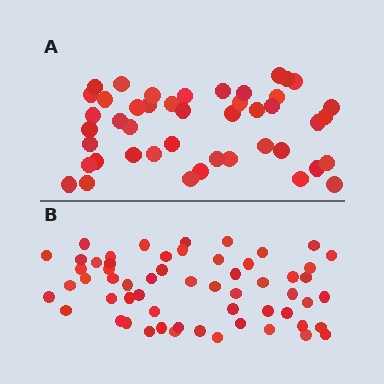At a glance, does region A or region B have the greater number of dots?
Region B (the bottom region) has more dots.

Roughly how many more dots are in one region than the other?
Region B has approximately 15 more dots than region A.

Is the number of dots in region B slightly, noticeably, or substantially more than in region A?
Region B has noticeably more, but not dramatically so. The ratio is roughly 1.3 to 1.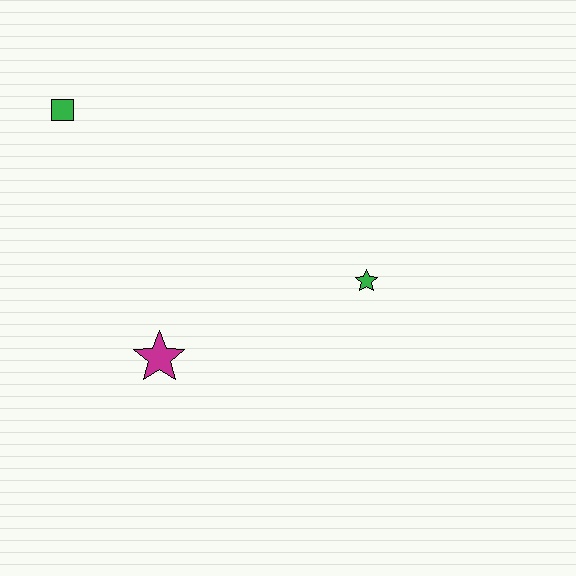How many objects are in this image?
There are 3 objects.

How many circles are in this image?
There are no circles.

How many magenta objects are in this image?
There is 1 magenta object.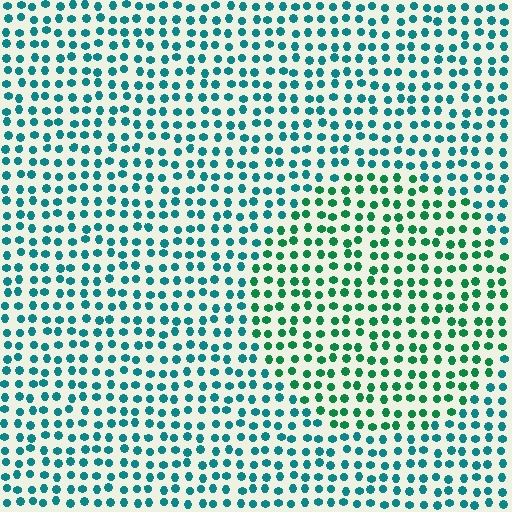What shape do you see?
I see a circle.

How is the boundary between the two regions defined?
The boundary is defined purely by a slight shift in hue (about 35 degrees). Spacing, size, and orientation are identical on both sides.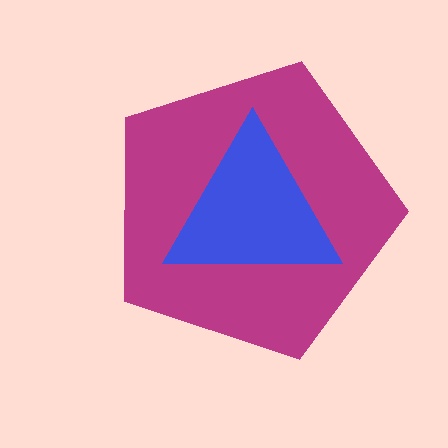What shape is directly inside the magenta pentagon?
The blue triangle.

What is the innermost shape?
The blue triangle.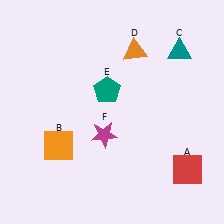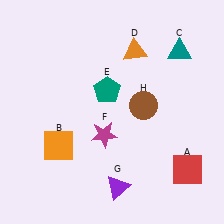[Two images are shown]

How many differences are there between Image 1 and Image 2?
There are 2 differences between the two images.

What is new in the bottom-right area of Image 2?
A purple triangle (G) was added in the bottom-right area of Image 2.